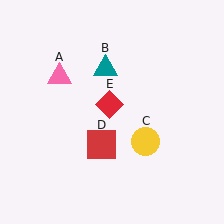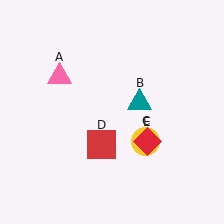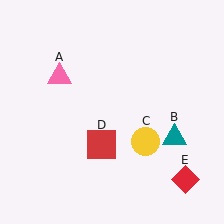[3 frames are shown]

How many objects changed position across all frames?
2 objects changed position: teal triangle (object B), red diamond (object E).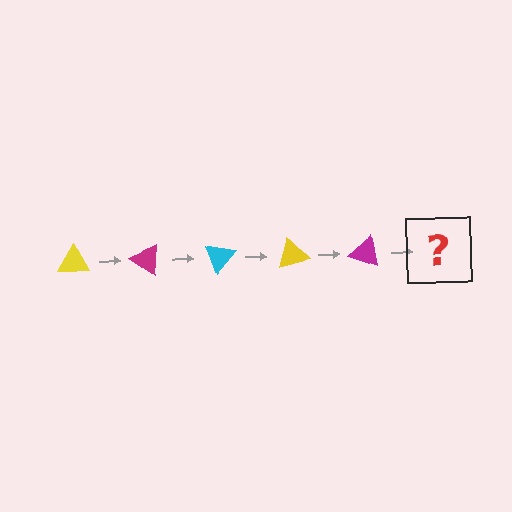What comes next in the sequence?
The next element should be a cyan triangle, rotated 175 degrees from the start.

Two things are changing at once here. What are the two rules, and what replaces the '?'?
The two rules are that it rotates 35 degrees each step and the color cycles through yellow, magenta, and cyan. The '?' should be a cyan triangle, rotated 175 degrees from the start.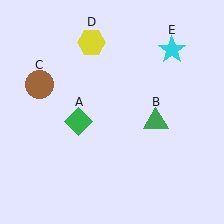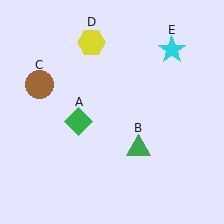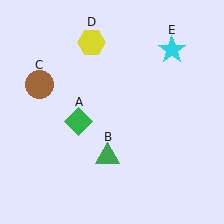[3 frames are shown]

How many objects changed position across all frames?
1 object changed position: green triangle (object B).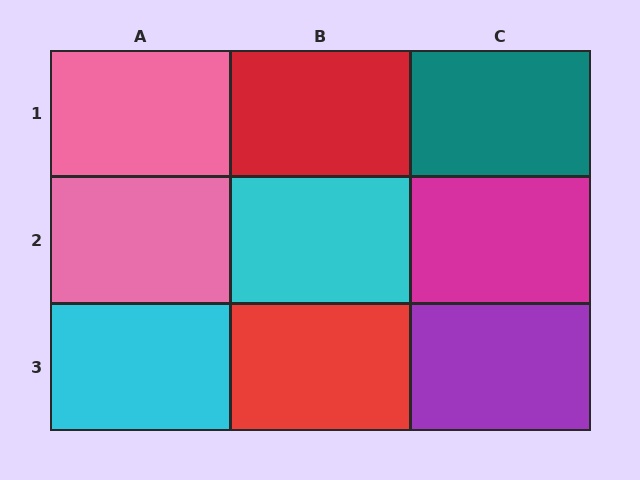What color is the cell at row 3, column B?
Red.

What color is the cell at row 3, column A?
Cyan.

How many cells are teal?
1 cell is teal.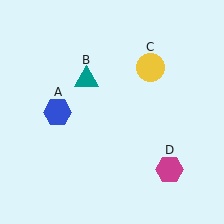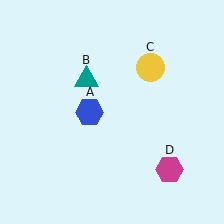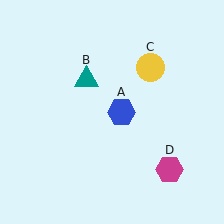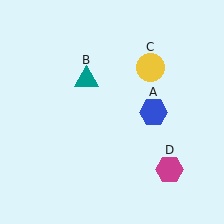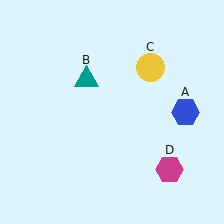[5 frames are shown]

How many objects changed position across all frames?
1 object changed position: blue hexagon (object A).